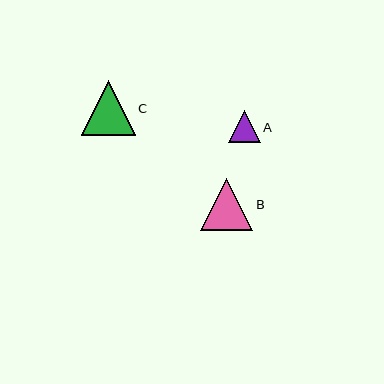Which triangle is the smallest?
Triangle A is the smallest with a size of approximately 32 pixels.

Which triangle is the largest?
Triangle C is the largest with a size of approximately 54 pixels.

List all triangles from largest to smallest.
From largest to smallest: C, B, A.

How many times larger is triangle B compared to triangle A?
Triangle B is approximately 1.6 times the size of triangle A.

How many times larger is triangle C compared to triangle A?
Triangle C is approximately 1.7 times the size of triangle A.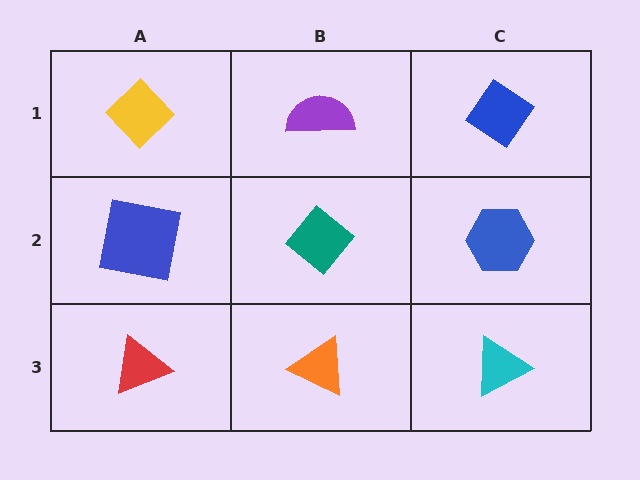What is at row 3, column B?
An orange triangle.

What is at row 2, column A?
A blue square.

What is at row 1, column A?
A yellow diamond.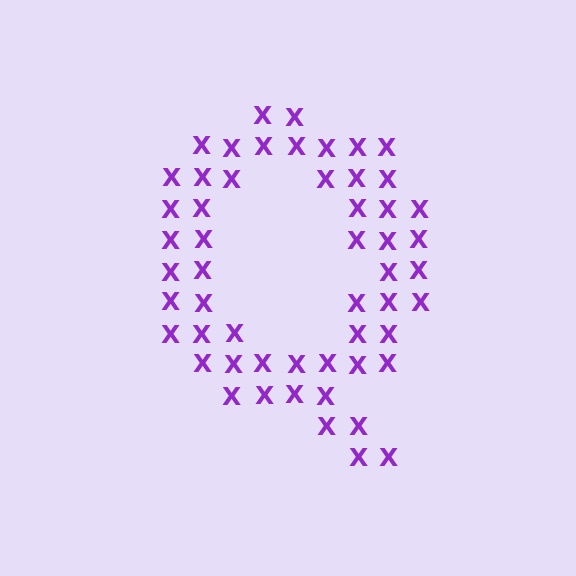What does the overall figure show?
The overall figure shows the letter Q.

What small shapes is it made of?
It is made of small letter X's.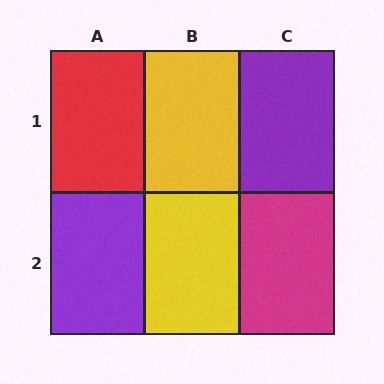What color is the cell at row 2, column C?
Magenta.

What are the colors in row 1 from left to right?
Red, yellow, purple.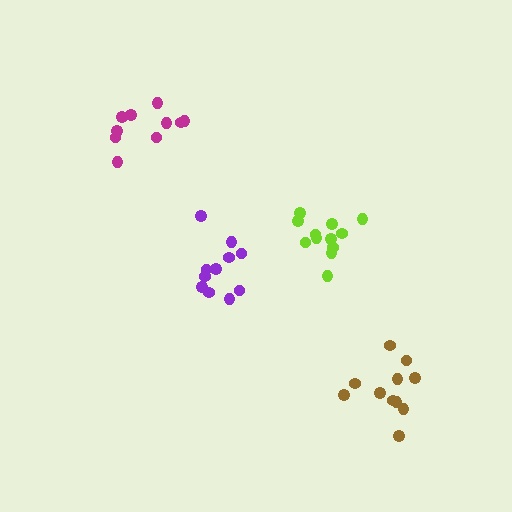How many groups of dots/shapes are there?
There are 4 groups.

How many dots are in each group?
Group 1: 12 dots, Group 2: 10 dots, Group 3: 11 dots, Group 4: 11 dots (44 total).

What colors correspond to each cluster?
The clusters are colored: lime, magenta, purple, brown.